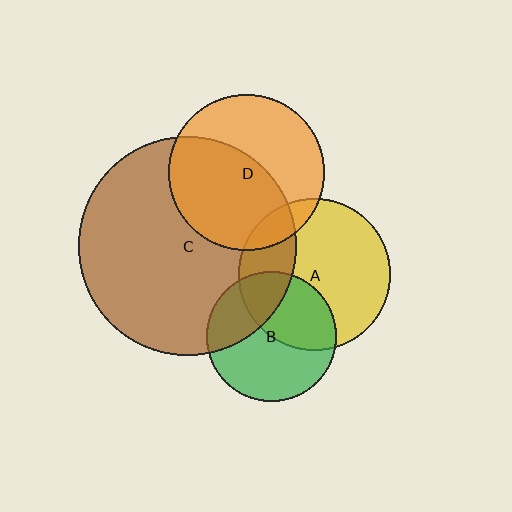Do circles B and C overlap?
Yes.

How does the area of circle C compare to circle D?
Approximately 2.0 times.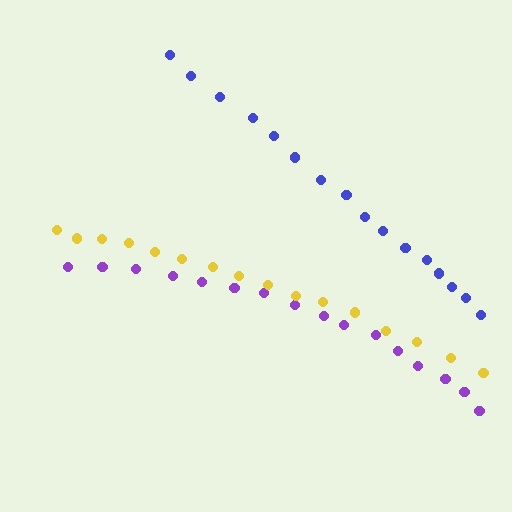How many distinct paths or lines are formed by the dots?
There are 3 distinct paths.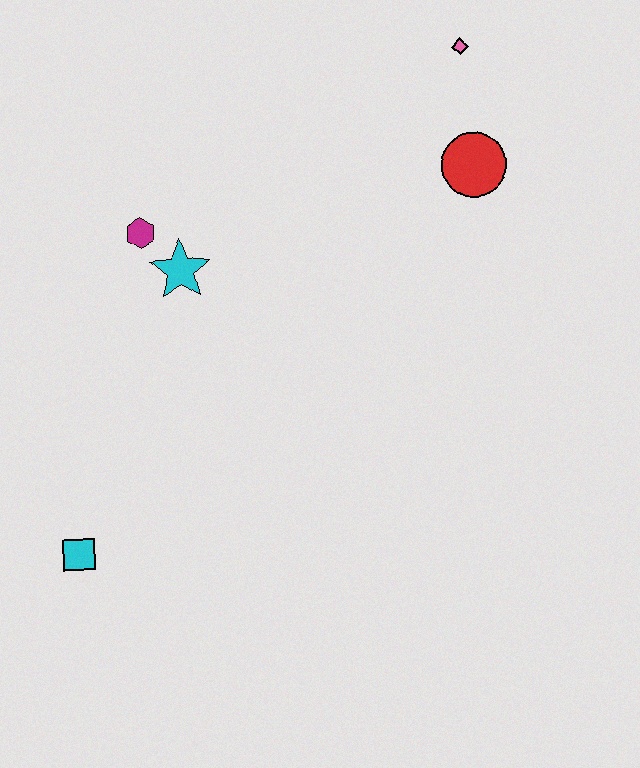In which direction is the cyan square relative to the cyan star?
The cyan square is below the cyan star.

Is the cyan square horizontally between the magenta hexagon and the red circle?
No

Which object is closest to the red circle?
The pink diamond is closest to the red circle.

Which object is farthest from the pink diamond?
The cyan square is farthest from the pink diamond.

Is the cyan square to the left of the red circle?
Yes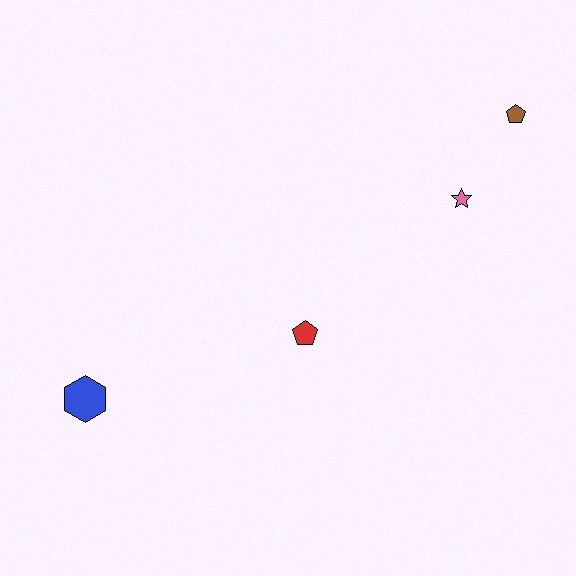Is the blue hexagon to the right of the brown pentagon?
No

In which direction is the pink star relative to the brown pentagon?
The pink star is below the brown pentagon.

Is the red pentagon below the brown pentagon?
Yes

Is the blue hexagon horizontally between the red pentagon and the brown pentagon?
No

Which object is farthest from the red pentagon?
The brown pentagon is farthest from the red pentagon.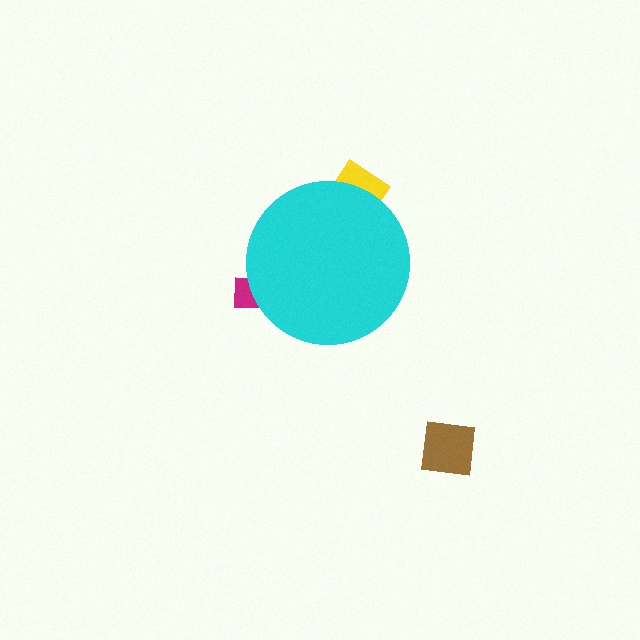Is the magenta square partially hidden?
Yes, the magenta square is partially hidden behind the cyan circle.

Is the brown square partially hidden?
No, the brown square is fully visible.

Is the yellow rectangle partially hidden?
Yes, the yellow rectangle is partially hidden behind the cyan circle.